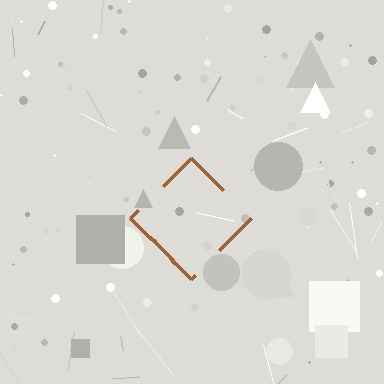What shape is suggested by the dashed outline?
The dashed outline suggests a diamond.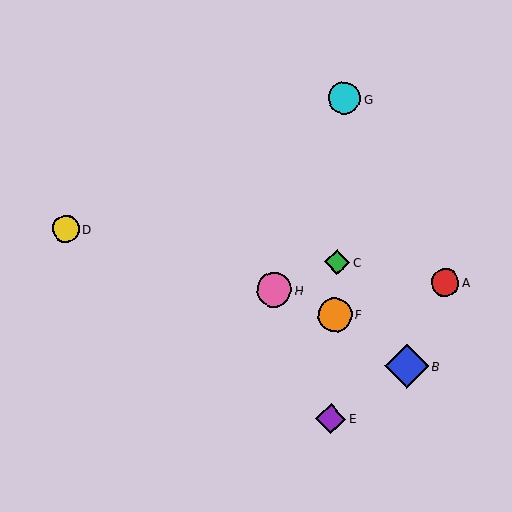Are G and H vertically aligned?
No, G is at x≈344 and H is at x≈274.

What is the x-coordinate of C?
Object C is at x≈337.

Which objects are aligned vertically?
Objects C, E, F, G are aligned vertically.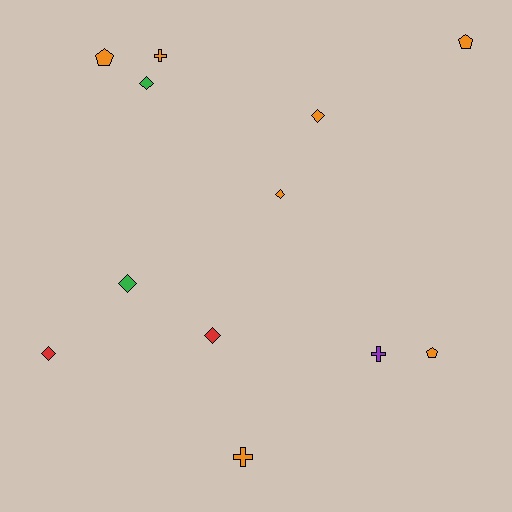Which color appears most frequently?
Orange, with 7 objects.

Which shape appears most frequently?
Diamond, with 6 objects.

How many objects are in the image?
There are 12 objects.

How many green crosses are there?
There are no green crosses.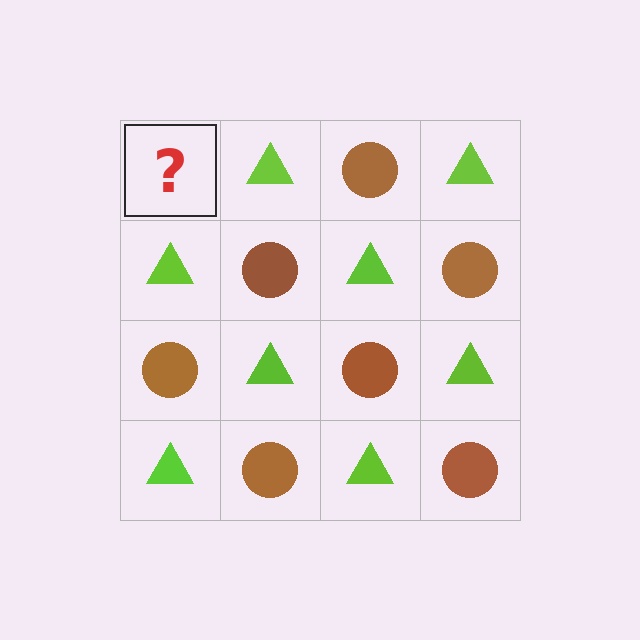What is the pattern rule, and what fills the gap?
The rule is that it alternates brown circle and lime triangle in a checkerboard pattern. The gap should be filled with a brown circle.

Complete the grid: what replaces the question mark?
The question mark should be replaced with a brown circle.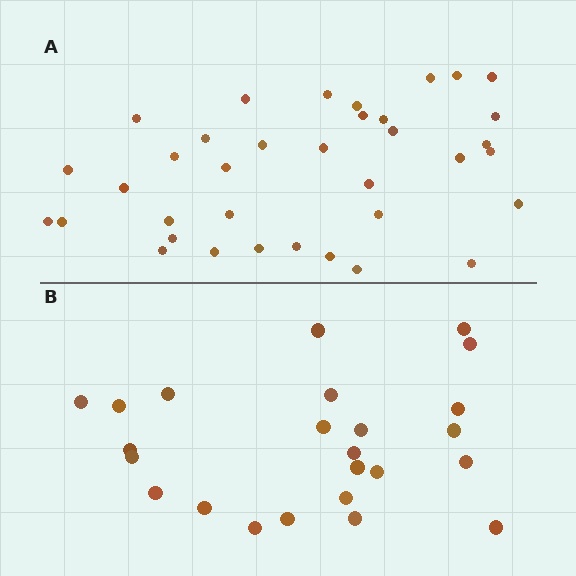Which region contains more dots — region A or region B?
Region A (the top region) has more dots.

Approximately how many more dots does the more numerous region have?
Region A has roughly 12 or so more dots than region B.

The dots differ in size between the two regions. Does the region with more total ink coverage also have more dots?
No. Region B has more total ink coverage because its dots are larger, but region A actually contains more individual dots. Total area can be misleading — the number of items is what matters here.